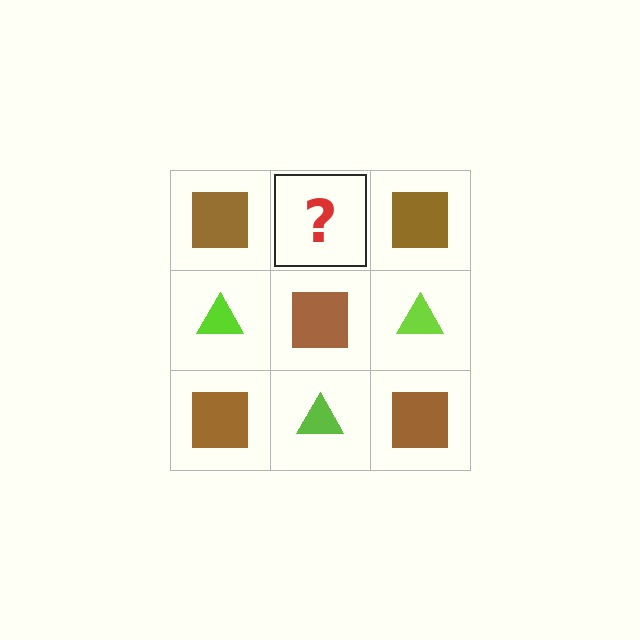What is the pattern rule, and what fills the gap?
The rule is that it alternates brown square and lime triangle in a checkerboard pattern. The gap should be filled with a lime triangle.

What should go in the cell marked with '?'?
The missing cell should contain a lime triangle.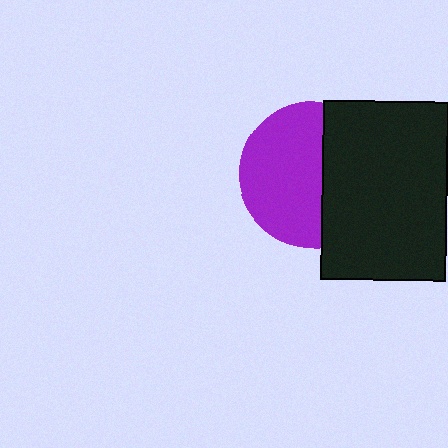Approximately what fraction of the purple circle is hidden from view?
Roughly 41% of the purple circle is hidden behind the black rectangle.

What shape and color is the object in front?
The object in front is a black rectangle.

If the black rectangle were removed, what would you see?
You would see the complete purple circle.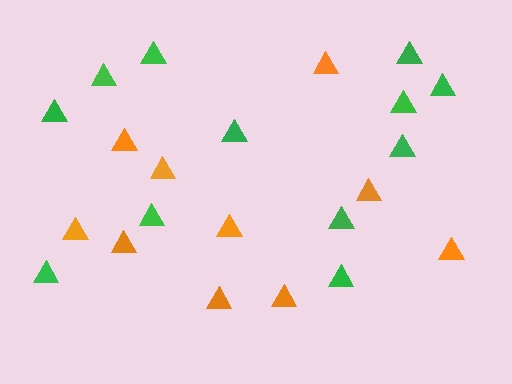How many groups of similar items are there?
There are 2 groups: one group of orange triangles (10) and one group of green triangles (12).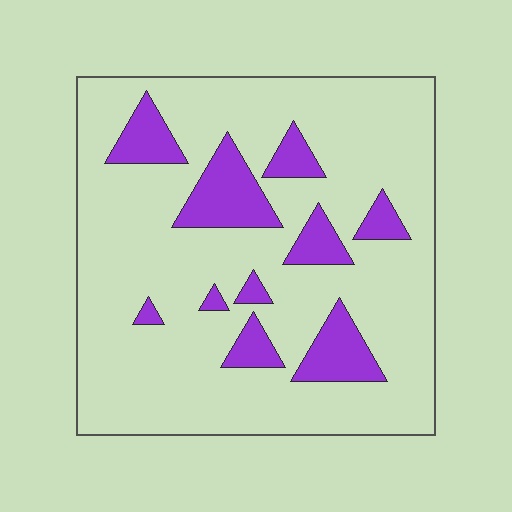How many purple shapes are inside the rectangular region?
10.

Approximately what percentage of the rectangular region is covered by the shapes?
Approximately 15%.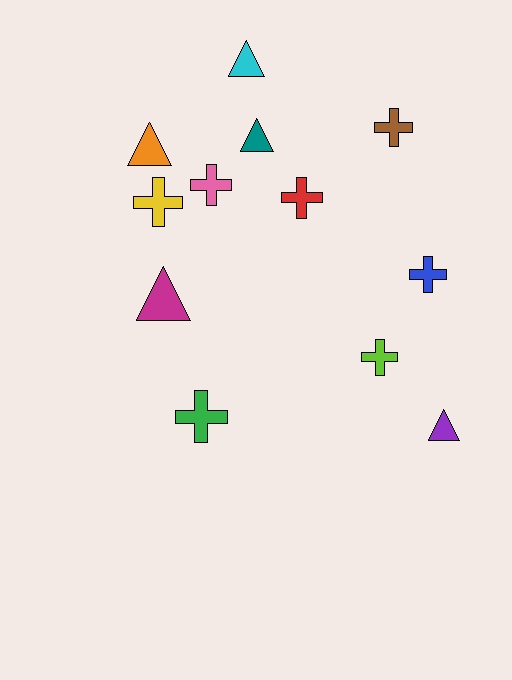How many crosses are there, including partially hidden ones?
There are 7 crosses.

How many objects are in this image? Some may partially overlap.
There are 12 objects.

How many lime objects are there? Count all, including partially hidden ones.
There is 1 lime object.